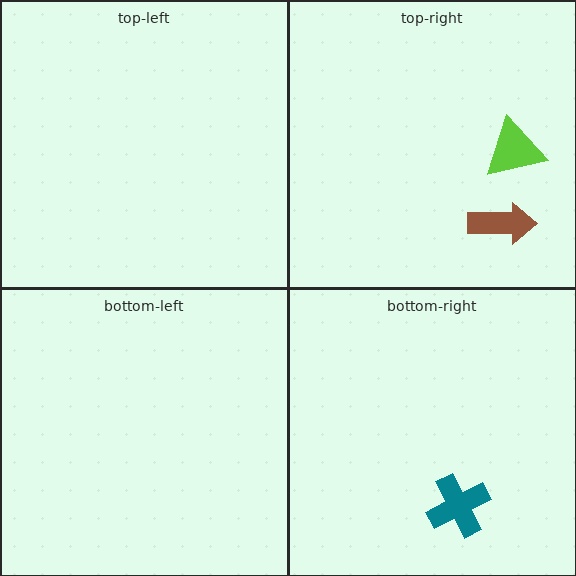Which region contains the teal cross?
The bottom-right region.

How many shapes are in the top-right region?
2.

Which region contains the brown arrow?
The top-right region.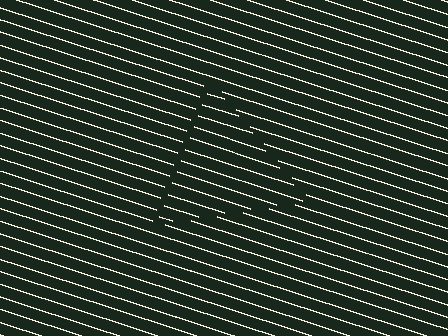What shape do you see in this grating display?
An illusory triangle. The interior of the shape contains the same grating, shifted by half a period — the contour is defined by the phase discontinuity where line-ends from the inner and outer gratings abut.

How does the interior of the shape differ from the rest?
The interior of the shape contains the same grating, shifted by half a period — the contour is defined by the phase discontinuity where line-ends from the inner and outer gratings abut.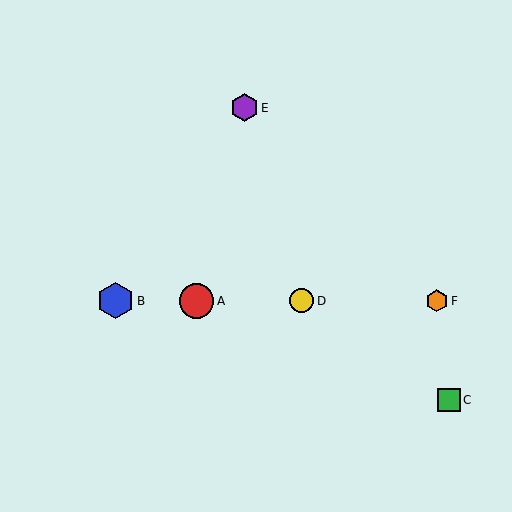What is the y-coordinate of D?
Object D is at y≈301.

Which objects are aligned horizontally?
Objects A, B, D, F are aligned horizontally.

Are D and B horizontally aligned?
Yes, both are at y≈301.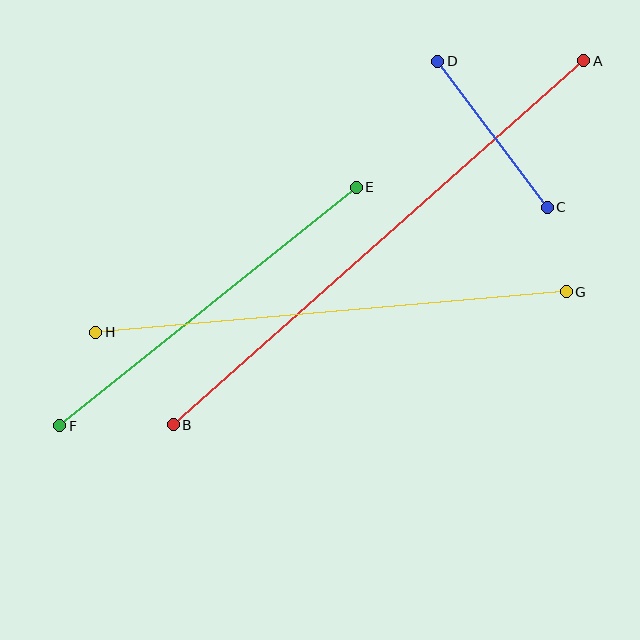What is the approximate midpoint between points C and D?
The midpoint is at approximately (492, 134) pixels.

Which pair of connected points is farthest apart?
Points A and B are farthest apart.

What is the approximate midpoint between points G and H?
The midpoint is at approximately (331, 312) pixels.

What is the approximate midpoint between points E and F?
The midpoint is at approximately (208, 307) pixels.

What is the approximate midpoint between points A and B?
The midpoint is at approximately (379, 243) pixels.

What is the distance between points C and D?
The distance is approximately 182 pixels.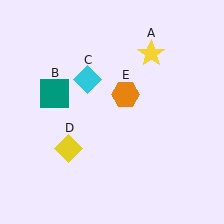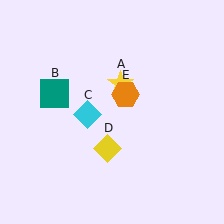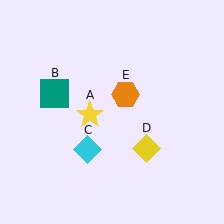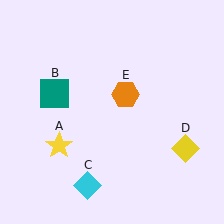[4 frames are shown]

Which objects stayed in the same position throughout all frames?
Teal square (object B) and orange hexagon (object E) remained stationary.